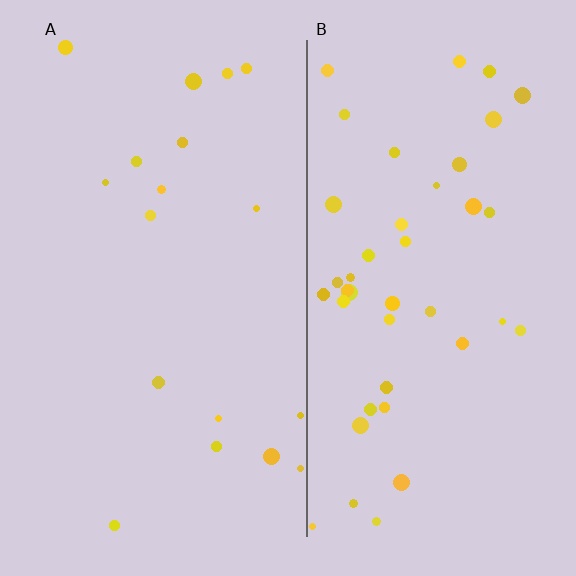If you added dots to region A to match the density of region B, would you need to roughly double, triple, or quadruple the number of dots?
Approximately double.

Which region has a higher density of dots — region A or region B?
B (the right).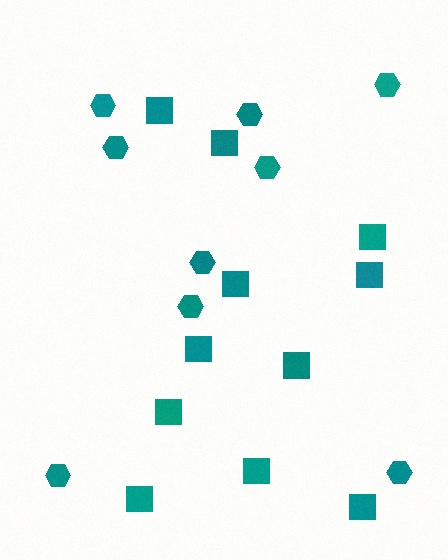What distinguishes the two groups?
There are 2 groups: one group of squares (11) and one group of hexagons (9).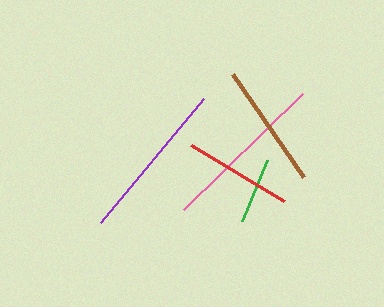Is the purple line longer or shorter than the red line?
The purple line is longer than the red line.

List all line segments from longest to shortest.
From longest to shortest: pink, purple, brown, red, green.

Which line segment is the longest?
The pink line is the longest at approximately 166 pixels.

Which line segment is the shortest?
The green line is the shortest at approximately 66 pixels.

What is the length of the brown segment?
The brown segment is approximately 125 pixels long.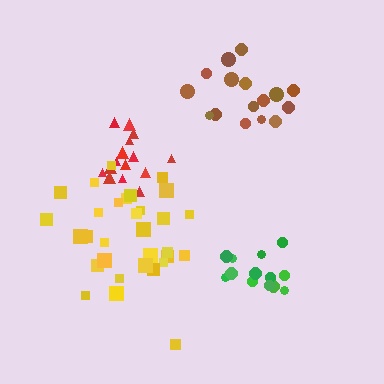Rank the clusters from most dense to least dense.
green, red, brown, yellow.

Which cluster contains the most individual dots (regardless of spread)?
Yellow (31).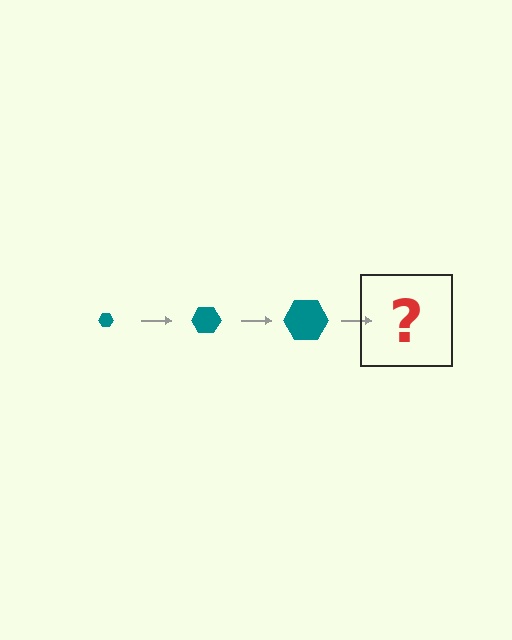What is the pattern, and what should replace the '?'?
The pattern is that the hexagon gets progressively larger each step. The '?' should be a teal hexagon, larger than the previous one.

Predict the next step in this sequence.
The next step is a teal hexagon, larger than the previous one.